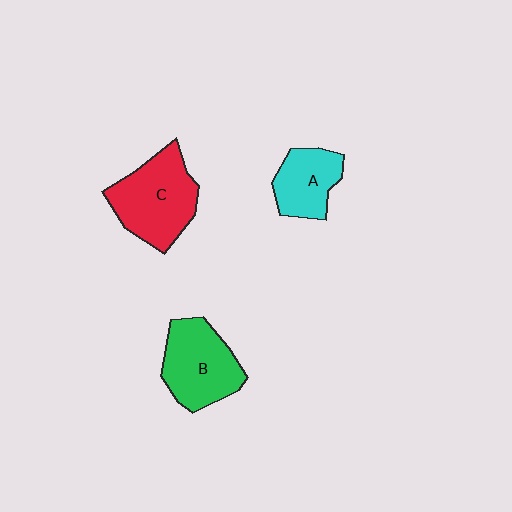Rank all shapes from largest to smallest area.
From largest to smallest: C (red), B (green), A (cyan).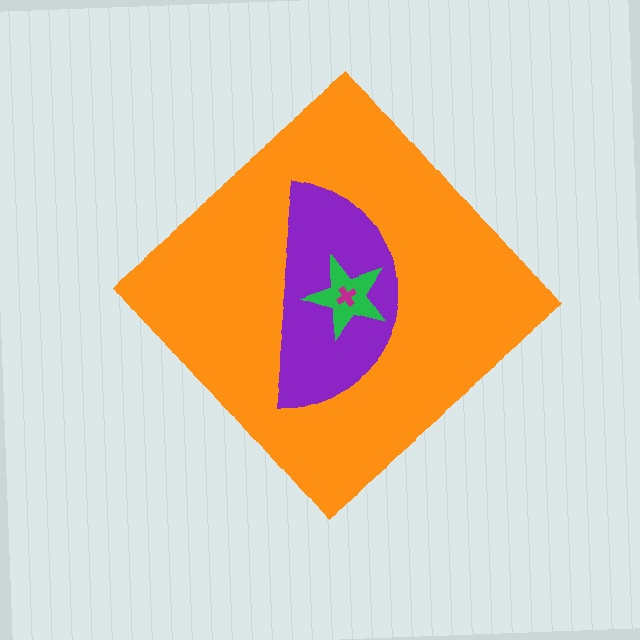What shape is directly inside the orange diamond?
The purple semicircle.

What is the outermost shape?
The orange diamond.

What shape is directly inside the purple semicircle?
The green star.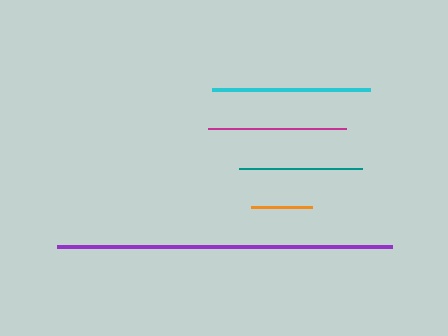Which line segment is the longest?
The purple line is the longest at approximately 335 pixels.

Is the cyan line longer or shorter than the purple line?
The purple line is longer than the cyan line.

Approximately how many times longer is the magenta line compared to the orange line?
The magenta line is approximately 2.3 times the length of the orange line.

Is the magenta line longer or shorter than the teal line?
The magenta line is longer than the teal line.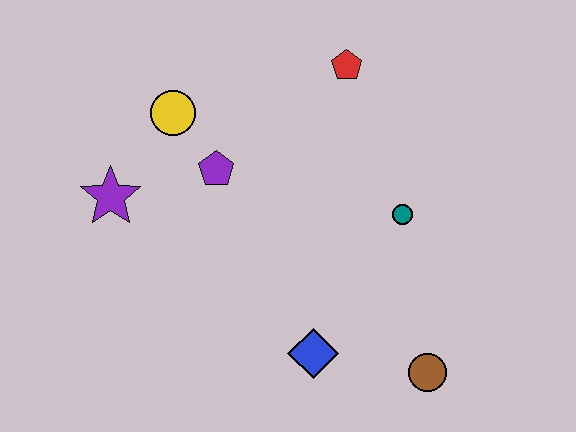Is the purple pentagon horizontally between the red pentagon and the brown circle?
No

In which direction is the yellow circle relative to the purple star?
The yellow circle is above the purple star.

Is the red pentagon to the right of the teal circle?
No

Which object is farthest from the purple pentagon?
The brown circle is farthest from the purple pentagon.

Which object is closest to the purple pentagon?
The yellow circle is closest to the purple pentagon.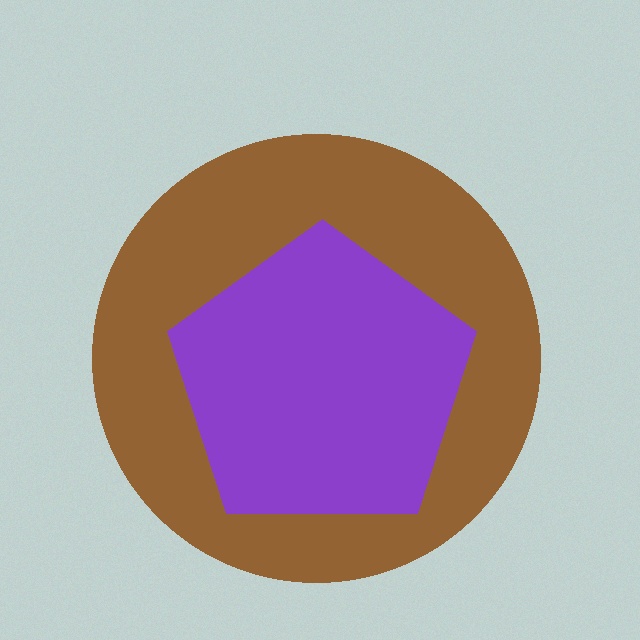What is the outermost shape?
The brown circle.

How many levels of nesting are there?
2.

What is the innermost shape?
The purple pentagon.